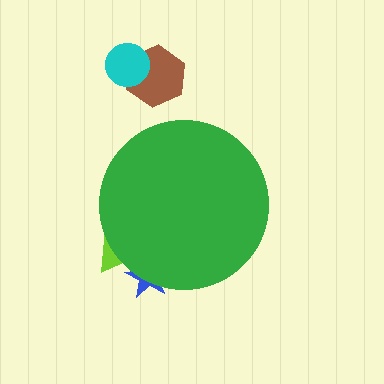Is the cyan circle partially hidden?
No, the cyan circle is fully visible.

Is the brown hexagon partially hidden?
No, the brown hexagon is fully visible.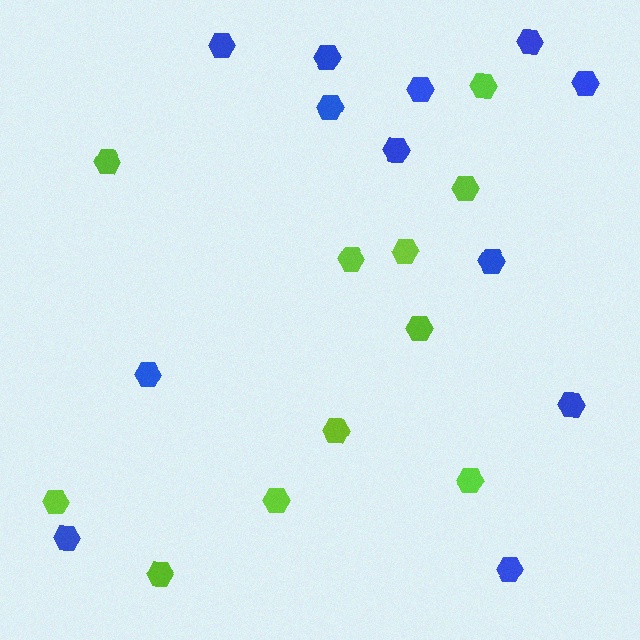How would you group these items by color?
There are 2 groups: one group of lime hexagons (11) and one group of blue hexagons (12).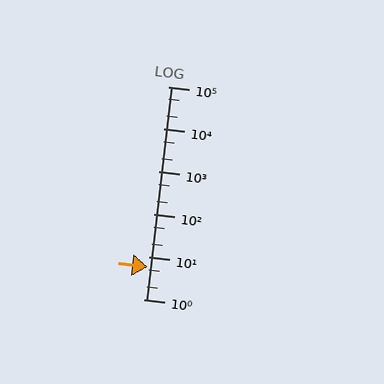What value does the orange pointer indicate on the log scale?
The pointer indicates approximately 5.6.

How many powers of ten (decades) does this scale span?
The scale spans 5 decades, from 1 to 100000.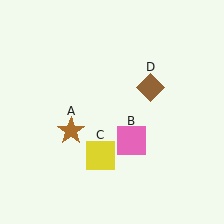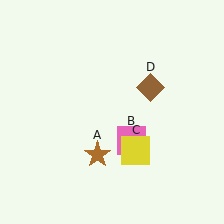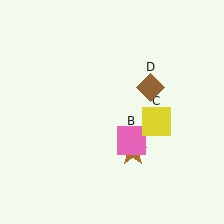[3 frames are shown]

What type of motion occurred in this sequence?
The brown star (object A), yellow square (object C) rotated counterclockwise around the center of the scene.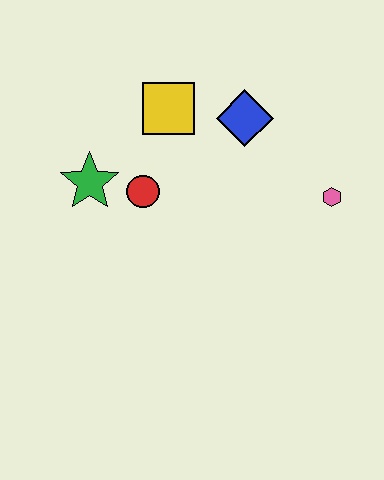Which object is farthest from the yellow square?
The pink hexagon is farthest from the yellow square.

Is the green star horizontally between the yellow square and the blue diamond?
No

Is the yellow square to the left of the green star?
No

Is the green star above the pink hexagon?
Yes